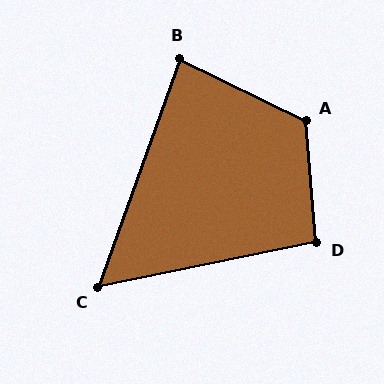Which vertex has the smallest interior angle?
C, at approximately 59 degrees.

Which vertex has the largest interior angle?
A, at approximately 121 degrees.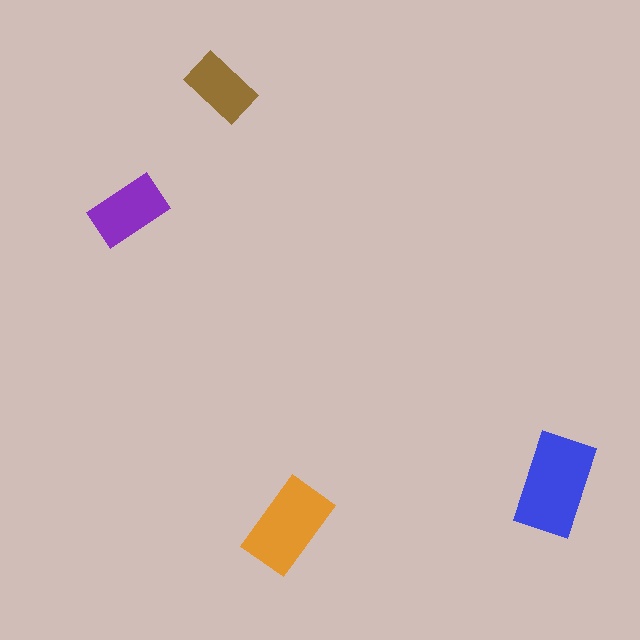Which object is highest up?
The brown rectangle is topmost.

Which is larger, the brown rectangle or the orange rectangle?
The orange one.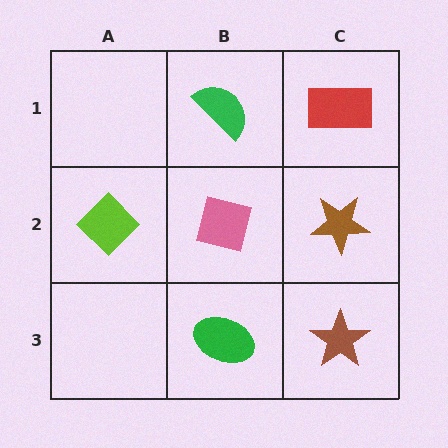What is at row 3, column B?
A green ellipse.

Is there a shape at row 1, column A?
No, that cell is empty.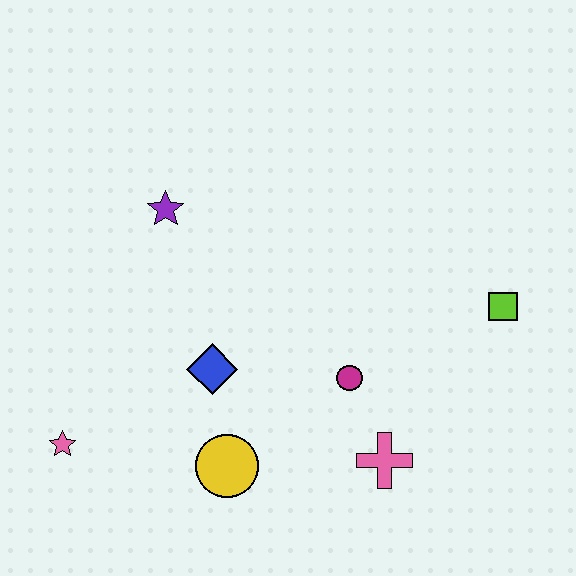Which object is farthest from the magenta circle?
The pink star is farthest from the magenta circle.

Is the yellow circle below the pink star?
Yes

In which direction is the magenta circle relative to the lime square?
The magenta circle is to the left of the lime square.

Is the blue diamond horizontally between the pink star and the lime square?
Yes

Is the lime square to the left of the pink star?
No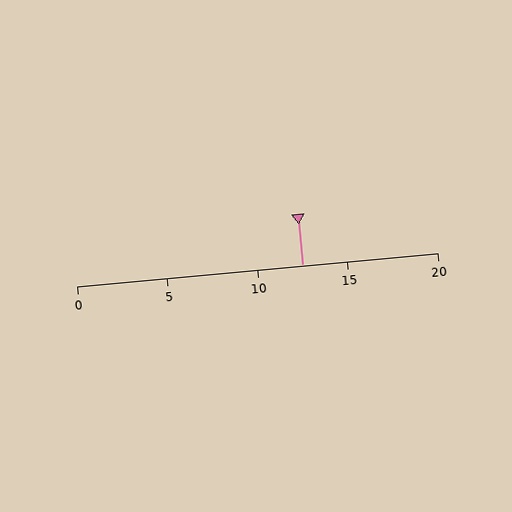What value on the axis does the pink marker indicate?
The marker indicates approximately 12.5.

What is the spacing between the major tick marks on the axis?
The major ticks are spaced 5 apart.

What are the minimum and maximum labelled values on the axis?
The axis runs from 0 to 20.